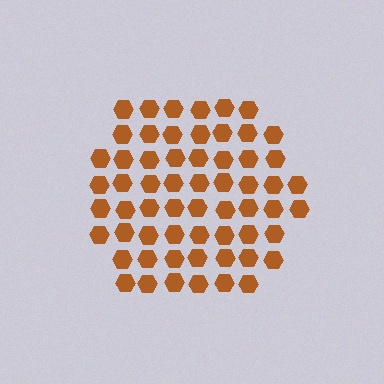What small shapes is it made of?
It is made of small hexagons.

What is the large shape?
The large shape is a hexagon.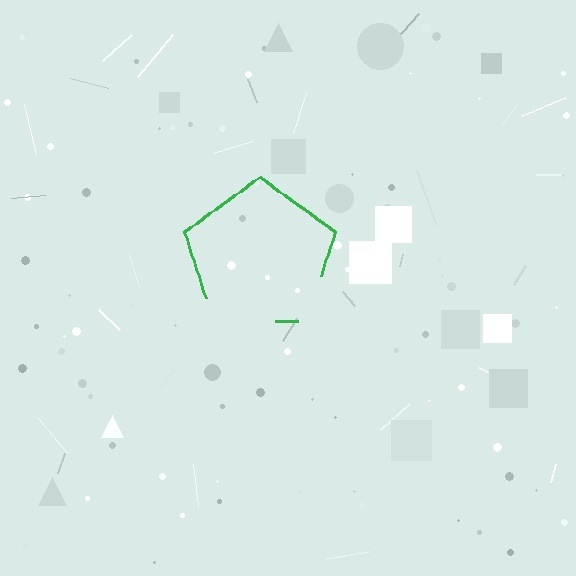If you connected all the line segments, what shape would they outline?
They would outline a pentagon.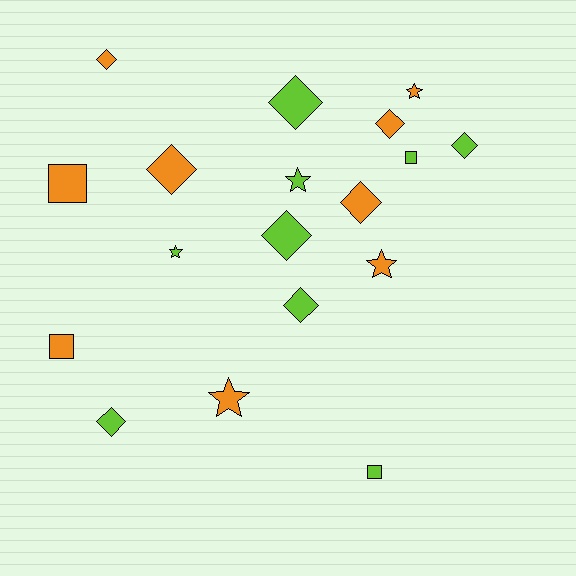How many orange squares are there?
There are 2 orange squares.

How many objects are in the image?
There are 18 objects.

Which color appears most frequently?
Lime, with 9 objects.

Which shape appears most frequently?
Diamond, with 9 objects.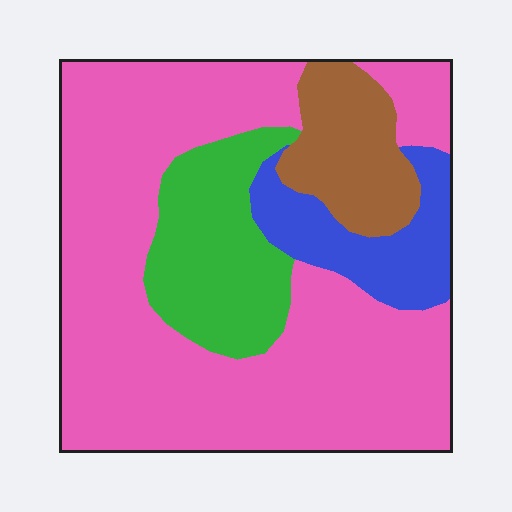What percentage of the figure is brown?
Brown takes up about one tenth (1/10) of the figure.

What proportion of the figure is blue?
Blue covers around 10% of the figure.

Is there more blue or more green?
Green.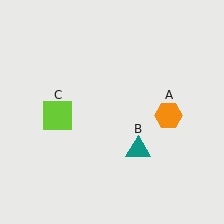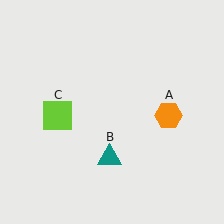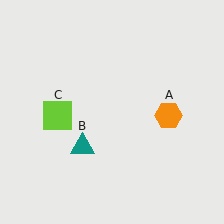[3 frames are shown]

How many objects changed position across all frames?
1 object changed position: teal triangle (object B).